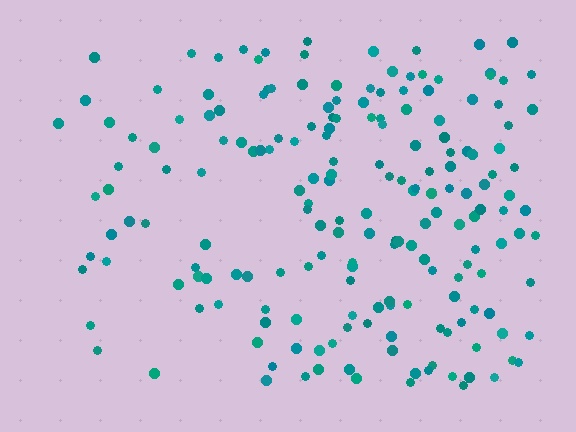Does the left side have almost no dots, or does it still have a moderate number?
Still a moderate number, just noticeably fewer than the right.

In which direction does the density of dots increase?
From left to right, with the right side densest.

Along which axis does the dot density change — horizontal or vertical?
Horizontal.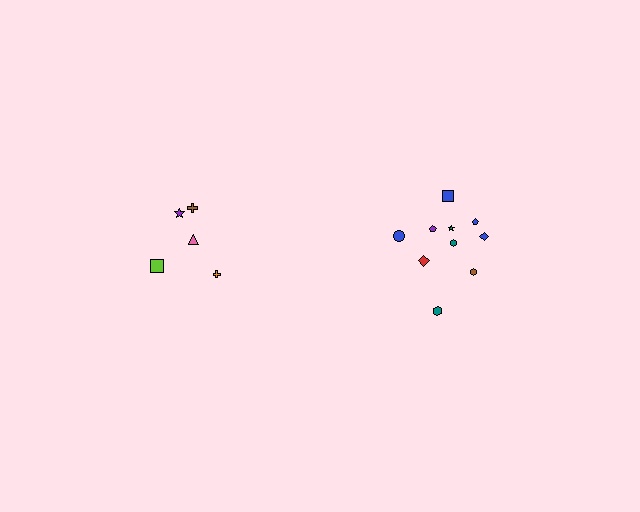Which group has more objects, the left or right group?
The right group.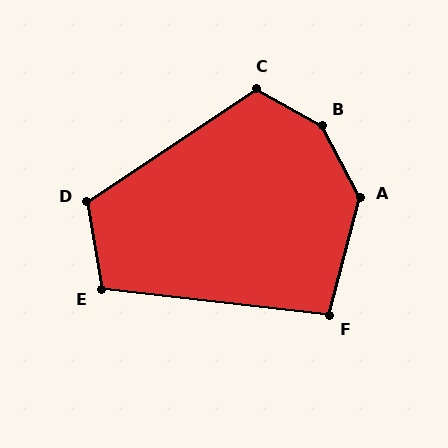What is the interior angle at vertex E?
Approximately 106 degrees (obtuse).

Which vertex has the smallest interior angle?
F, at approximately 99 degrees.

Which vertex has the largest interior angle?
B, at approximately 147 degrees.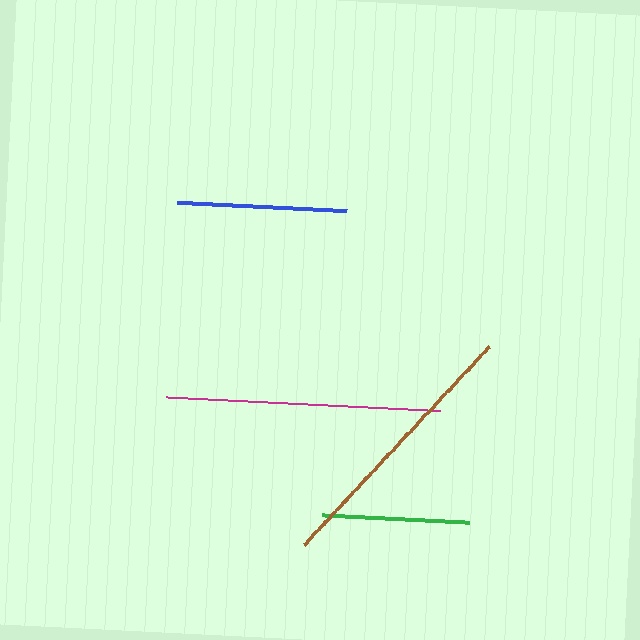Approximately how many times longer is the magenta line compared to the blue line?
The magenta line is approximately 1.6 times the length of the blue line.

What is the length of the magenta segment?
The magenta segment is approximately 274 pixels long.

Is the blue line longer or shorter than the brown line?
The brown line is longer than the blue line.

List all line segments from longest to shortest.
From longest to shortest: magenta, brown, blue, green.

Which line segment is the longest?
The magenta line is the longest at approximately 274 pixels.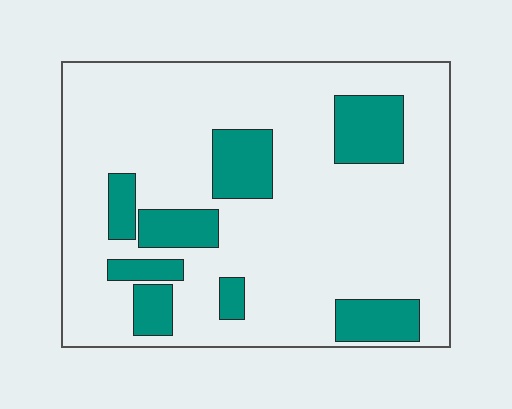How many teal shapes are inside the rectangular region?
8.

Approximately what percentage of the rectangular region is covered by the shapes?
Approximately 20%.